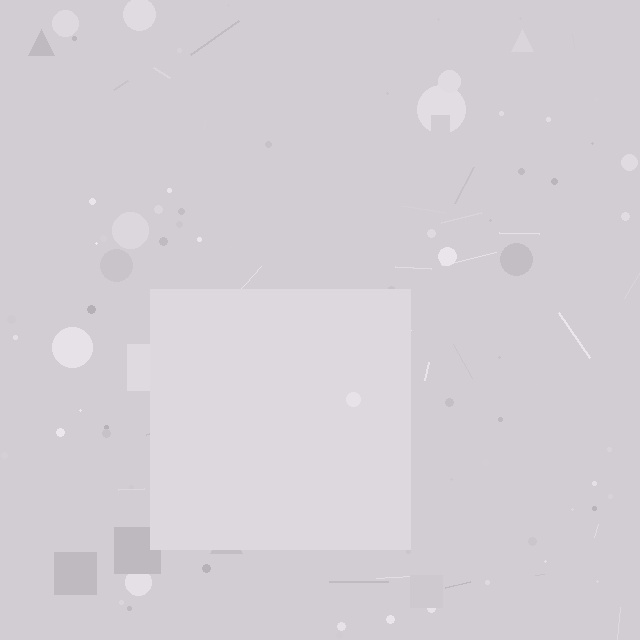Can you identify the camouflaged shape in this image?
The camouflaged shape is a square.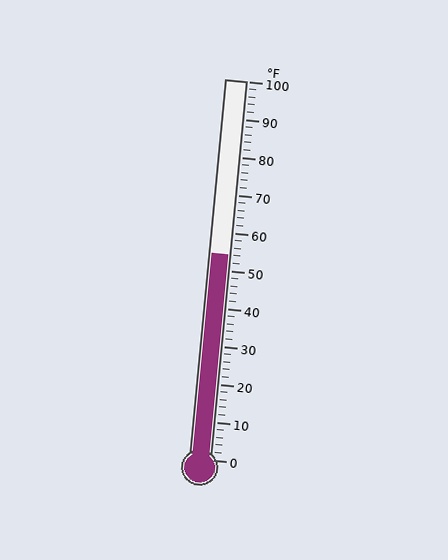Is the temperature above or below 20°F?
The temperature is above 20°F.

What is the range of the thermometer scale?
The thermometer scale ranges from 0°F to 100°F.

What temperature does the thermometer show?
The thermometer shows approximately 54°F.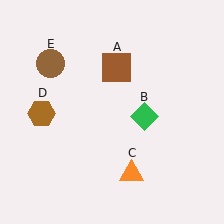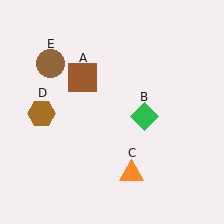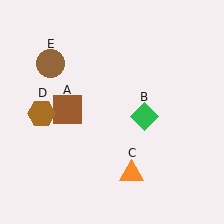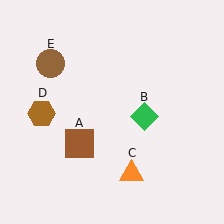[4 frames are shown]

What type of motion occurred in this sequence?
The brown square (object A) rotated counterclockwise around the center of the scene.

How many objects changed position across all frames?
1 object changed position: brown square (object A).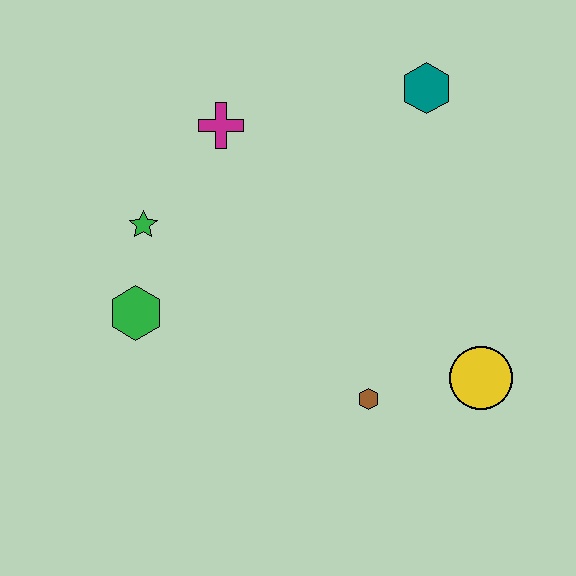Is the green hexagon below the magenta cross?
Yes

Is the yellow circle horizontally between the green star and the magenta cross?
No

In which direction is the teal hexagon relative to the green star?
The teal hexagon is to the right of the green star.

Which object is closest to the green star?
The green hexagon is closest to the green star.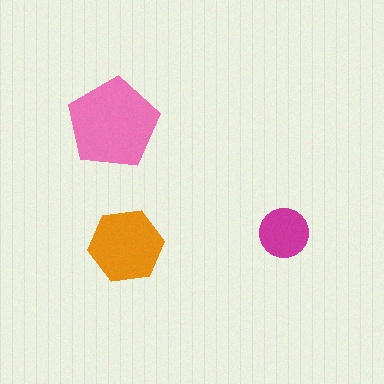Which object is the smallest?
The magenta circle.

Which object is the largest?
The pink pentagon.